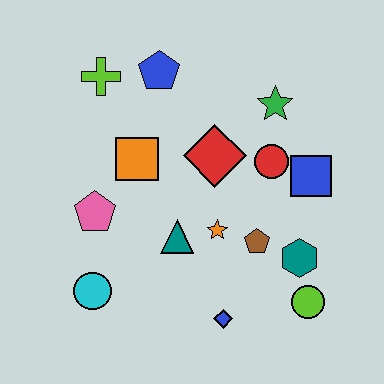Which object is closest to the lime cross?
The blue pentagon is closest to the lime cross.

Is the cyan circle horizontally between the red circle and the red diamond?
No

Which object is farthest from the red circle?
The cyan circle is farthest from the red circle.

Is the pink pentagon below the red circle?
Yes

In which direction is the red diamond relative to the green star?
The red diamond is to the left of the green star.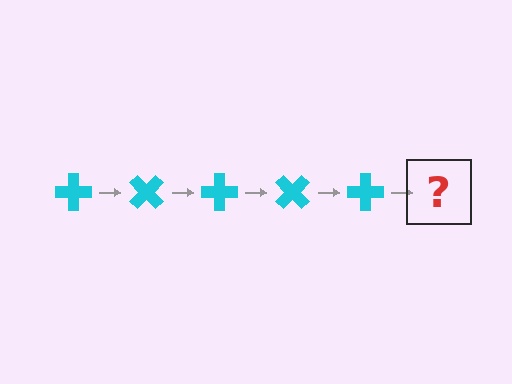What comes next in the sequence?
The next element should be a cyan cross rotated 225 degrees.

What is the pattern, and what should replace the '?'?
The pattern is that the cross rotates 45 degrees each step. The '?' should be a cyan cross rotated 225 degrees.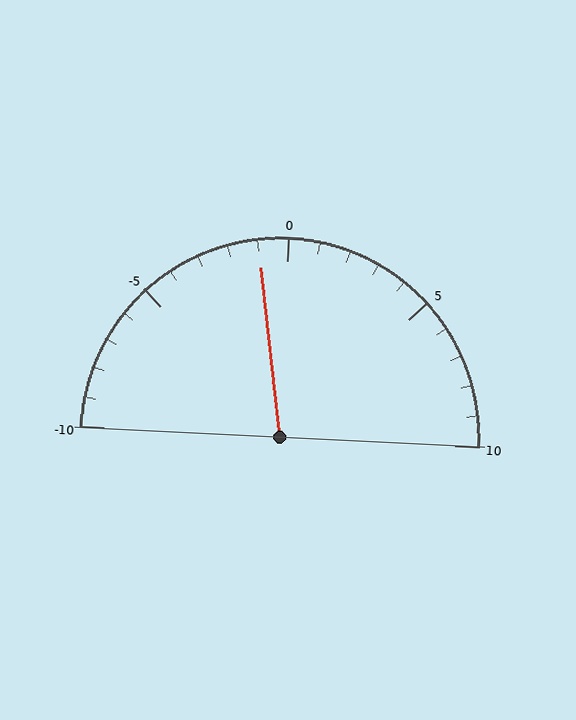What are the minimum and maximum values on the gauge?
The gauge ranges from -10 to 10.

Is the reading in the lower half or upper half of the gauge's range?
The reading is in the lower half of the range (-10 to 10).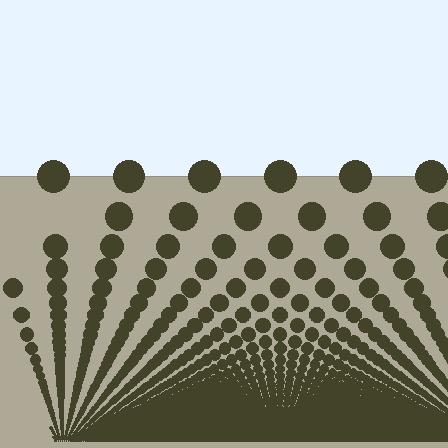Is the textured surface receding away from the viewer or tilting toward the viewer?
The surface appears to tilt toward the viewer. Texture elements get larger and sparser toward the top.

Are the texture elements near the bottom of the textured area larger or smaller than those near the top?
Smaller. The gradient is inverted — elements near the bottom are smaller and denser.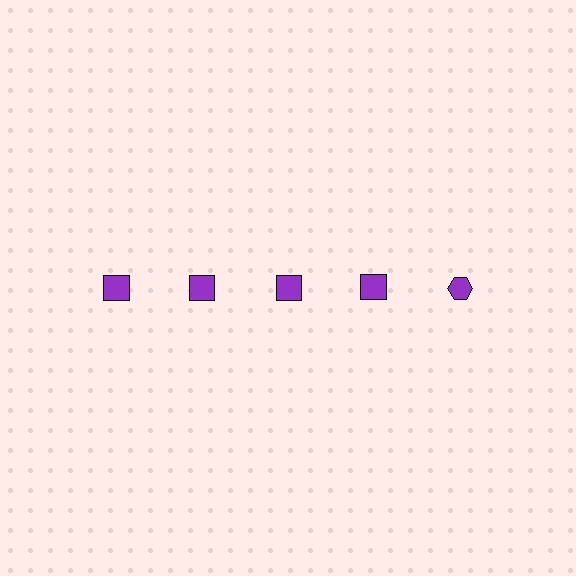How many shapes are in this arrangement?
There are 5 shapes arranged in a grid pattern.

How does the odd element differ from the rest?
It has a different shape: hexagon instead of square.